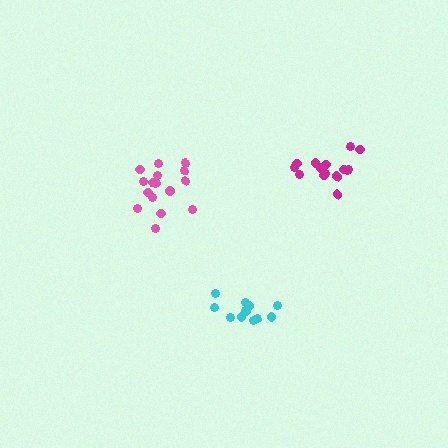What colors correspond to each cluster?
The clusters are colored: pink, magenta, cyan.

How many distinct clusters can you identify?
There are 3 distinct clusters.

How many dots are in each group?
Group 1: 16 dots, Group 2: 15 dots, Group 3: 12 dots (43 total).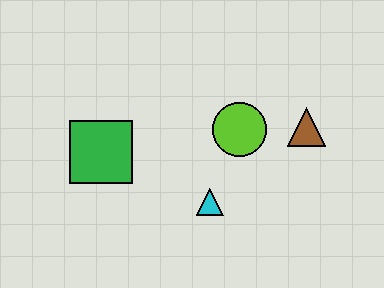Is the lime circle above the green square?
Yes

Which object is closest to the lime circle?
The brown triangle is closest to the lime circle.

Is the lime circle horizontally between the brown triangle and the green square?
Yes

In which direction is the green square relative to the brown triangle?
The green square is to the left of the brown triangle.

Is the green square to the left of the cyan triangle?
Yes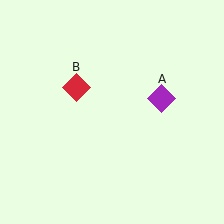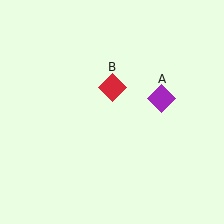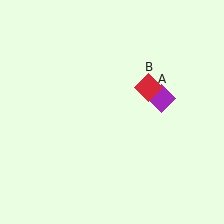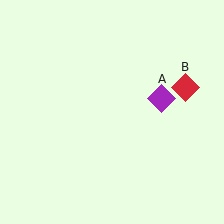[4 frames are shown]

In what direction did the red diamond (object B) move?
The red diamond (object B) moved right.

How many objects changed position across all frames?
1 object changed position: red diamond (object B).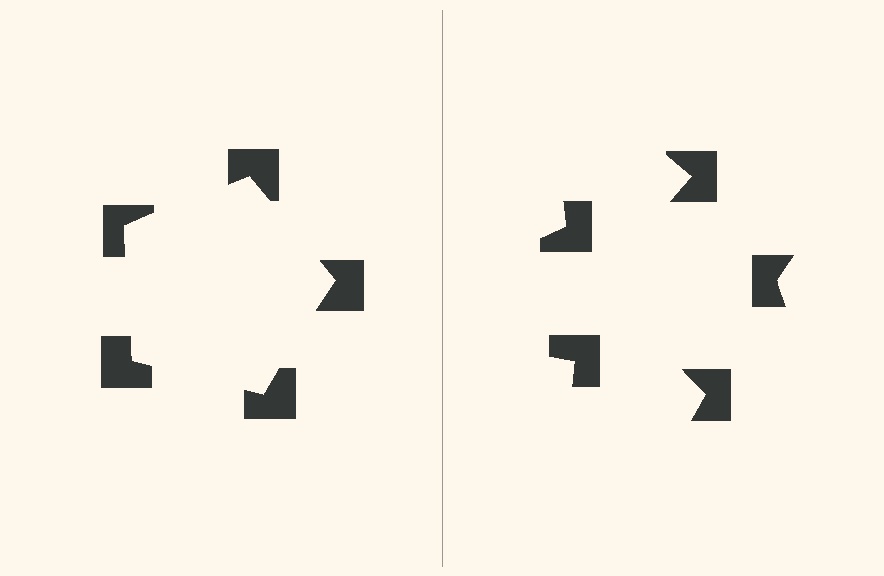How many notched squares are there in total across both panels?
10 — 5 on each side.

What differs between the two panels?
The notched squares are positioned identically on both sides; only the wedge orientations differ. On the left they align to a pentagon; on the right they are misaligned.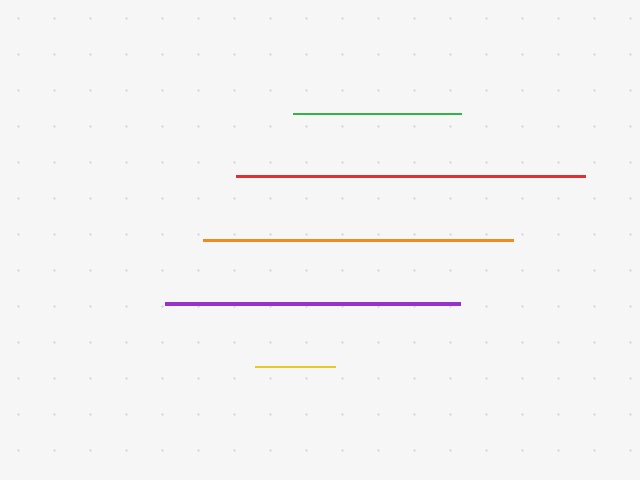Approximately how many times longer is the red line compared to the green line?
The red line is approximately 2.1 times the length of the green line.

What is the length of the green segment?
The green segment is approximately 168 pixels long.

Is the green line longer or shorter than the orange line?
The orange line is longer than the green line.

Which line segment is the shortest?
The yellow line is the shortest at approximately 80 pixels.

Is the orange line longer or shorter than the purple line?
The orange line is longer than the purple line.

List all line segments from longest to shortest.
From longest to shortest: red, orange, purple, green, yellow.